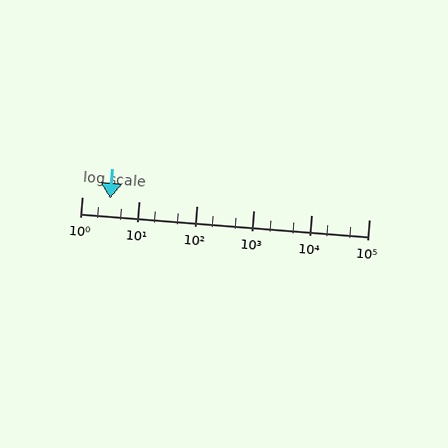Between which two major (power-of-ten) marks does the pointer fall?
The pointer is between 1 and 10.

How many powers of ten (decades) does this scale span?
The scale spans 5 decades, from 1 to 100000.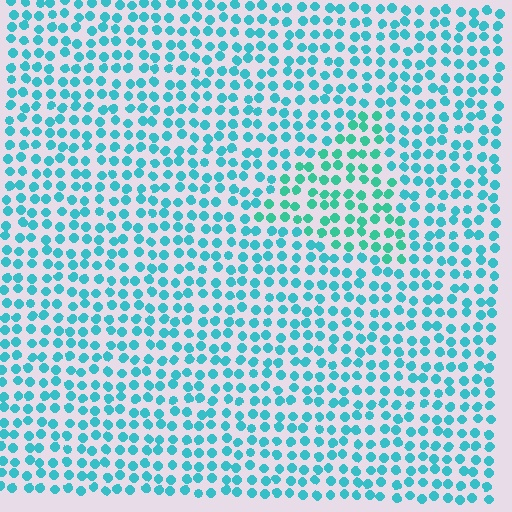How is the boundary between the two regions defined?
The boundary is defined purely by a slight shift in hue (about 23 degrees). Spacing, size, and orientation are identical on both sides.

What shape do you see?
I see a triangle.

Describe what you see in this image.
The image is filled with small cyan elements in a uniform arrangement. A triangle-shaped region is visible where the elements are tinted to a slightly different hue, forming a subtle color boundary.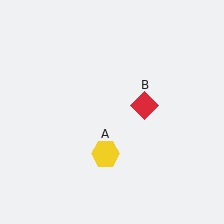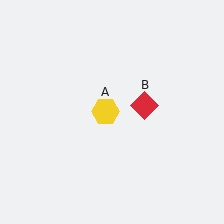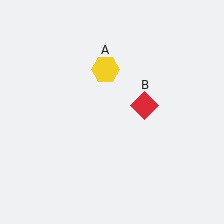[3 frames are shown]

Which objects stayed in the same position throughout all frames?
Red diamond (object B) remained stationary.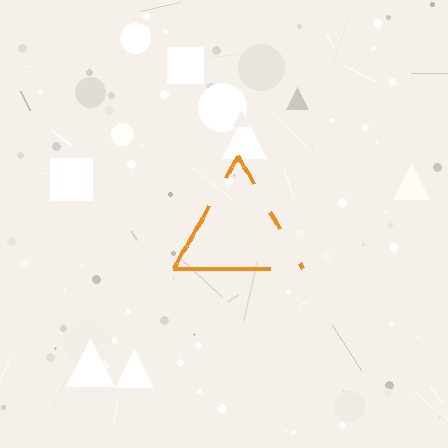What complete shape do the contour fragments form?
The contour fragments form a triangle.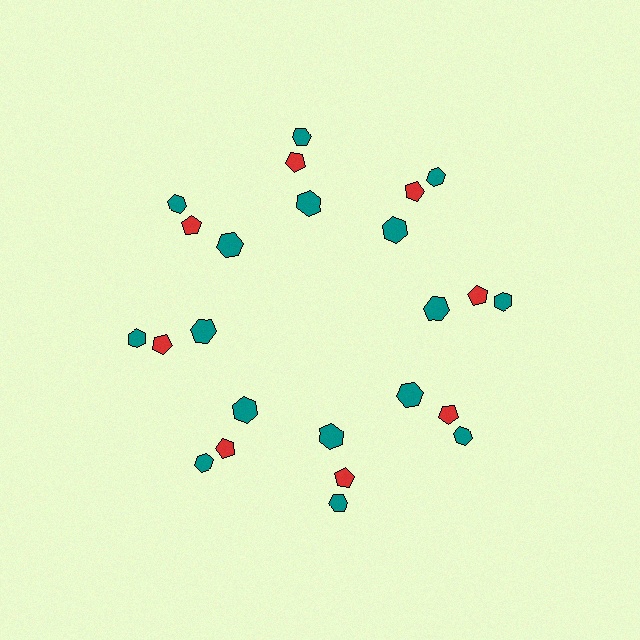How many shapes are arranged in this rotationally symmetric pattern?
There are 24 shapes, arranged in 8 groups of 3.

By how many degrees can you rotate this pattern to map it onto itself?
The pattern maps onto itself every 45 degrees of rotation.